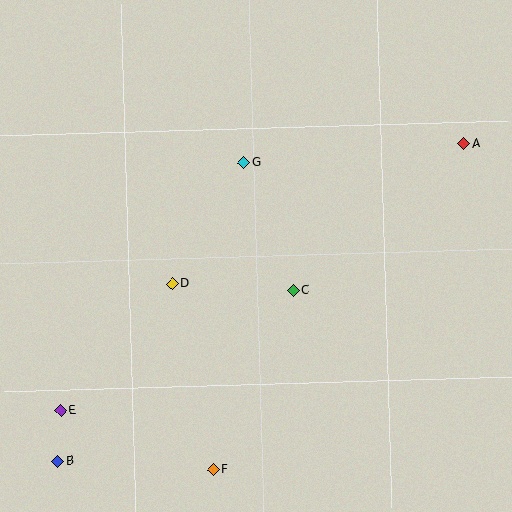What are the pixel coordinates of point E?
Point E is at (61, 411).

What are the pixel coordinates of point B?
Point B is at (58, 461).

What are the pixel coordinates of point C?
Point C is at (293, 290).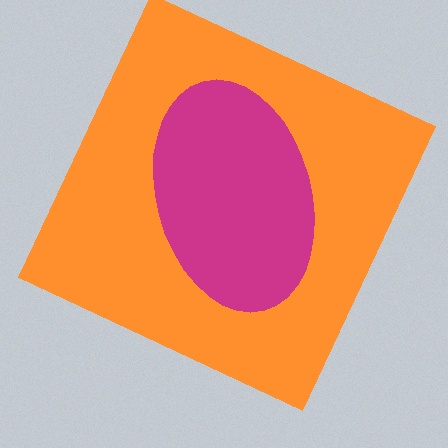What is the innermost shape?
The magenta ellipse.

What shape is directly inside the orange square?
The magenta ellipse.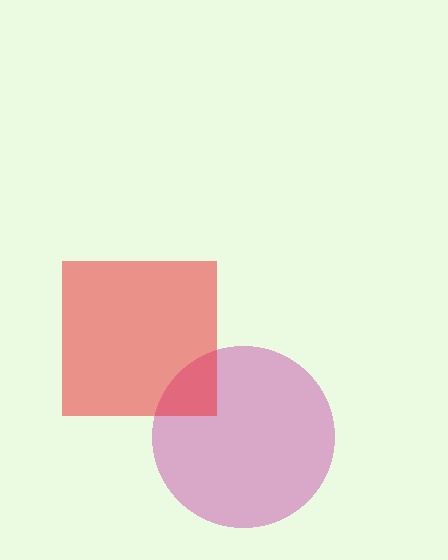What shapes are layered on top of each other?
The layered shapes are: a magenta circle, a red square.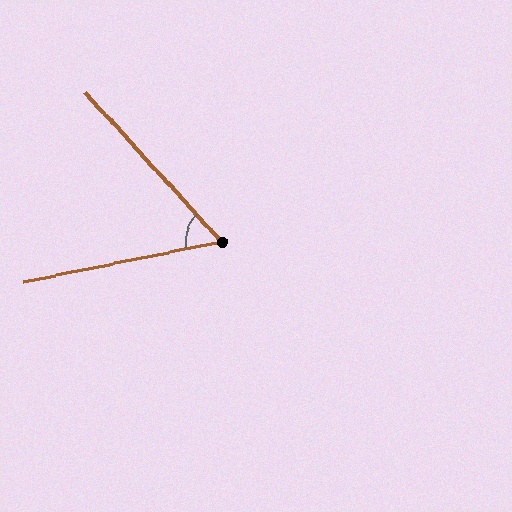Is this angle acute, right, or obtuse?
It is acute.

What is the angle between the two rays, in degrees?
Approximately 59 degrees.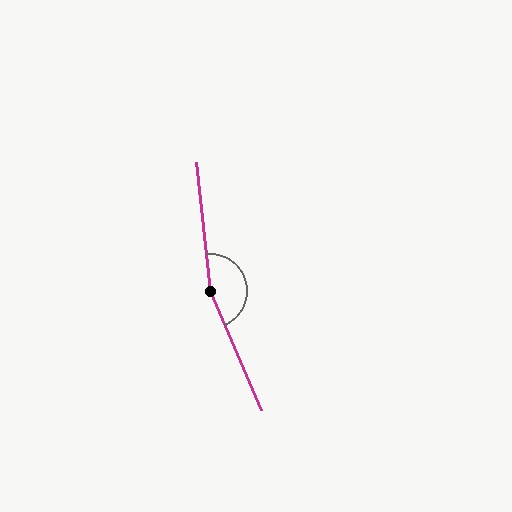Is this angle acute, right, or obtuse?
It is obtuse.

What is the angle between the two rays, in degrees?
Approximately 163 degrees.